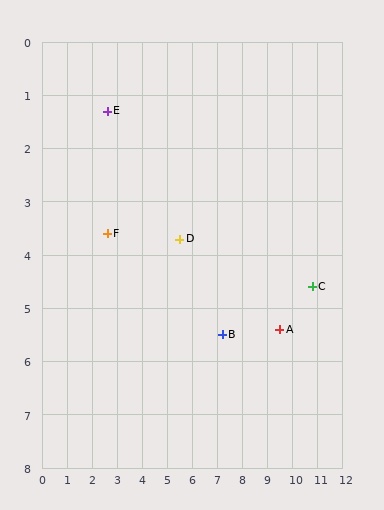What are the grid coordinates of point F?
Point F is at approximately (2.6, 3.6).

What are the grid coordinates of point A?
Point A is at approximately (9.5, 5.4).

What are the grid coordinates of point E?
Point E is at approximately (2.6, 1.3).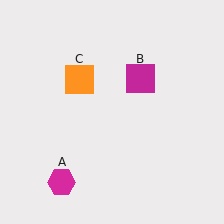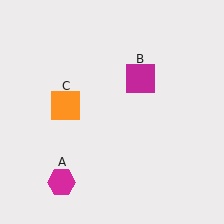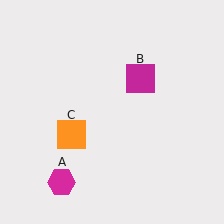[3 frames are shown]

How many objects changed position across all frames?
1 object changed position: orange square (object C).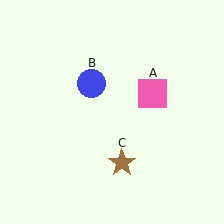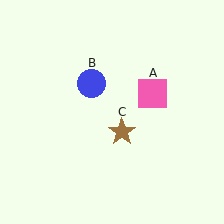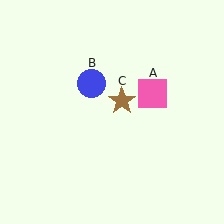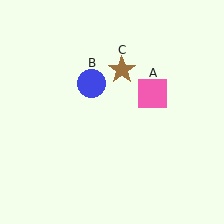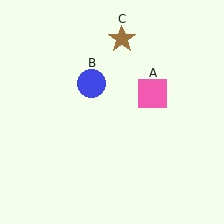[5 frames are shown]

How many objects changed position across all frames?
1 object changed position: brown star (object C).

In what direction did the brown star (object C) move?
The brown star (object C) moved up.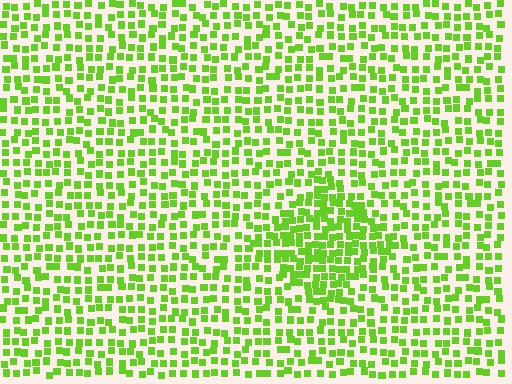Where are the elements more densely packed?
The elements are more densely packed inside the diamond boundary.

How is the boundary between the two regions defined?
The boundary is defined by a change in element density (approximately 1.7x ratio). All elements are the same color, size, and shape.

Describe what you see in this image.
The image contains small lime elements arranged at two different densities. A diamond-shaped region is visible where the elements are more densely packed than the surrounding area.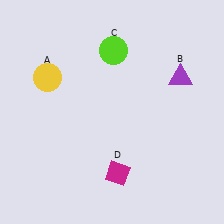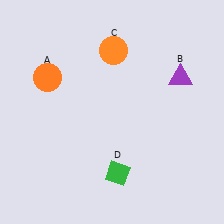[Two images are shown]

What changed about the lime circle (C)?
In Image 1, C is lime. In Image 2, it changed to orange.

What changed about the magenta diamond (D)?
In Image 1, D is magenta. In Image 2, it changed to green.